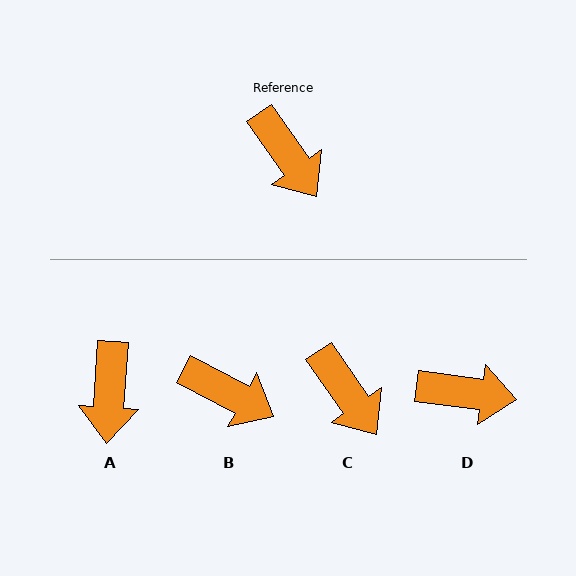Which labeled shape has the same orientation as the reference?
C.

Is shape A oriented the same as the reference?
No, it is off by about 39 degrees.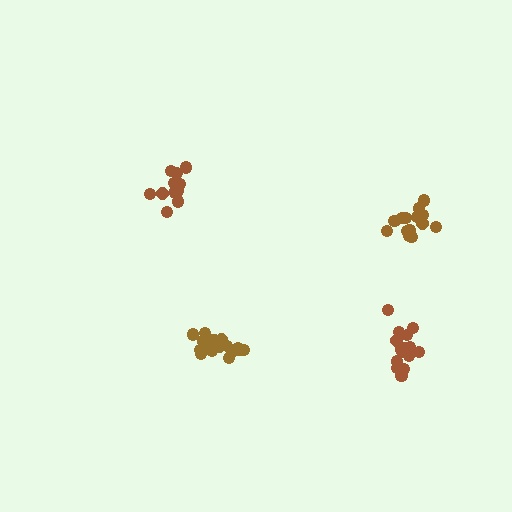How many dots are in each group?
Group 1: 18 dots, Group 2: 15 dots, Group 3: 12 dots, Group 4: 17 dots (62 total).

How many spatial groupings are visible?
There are 4 spatial groupings.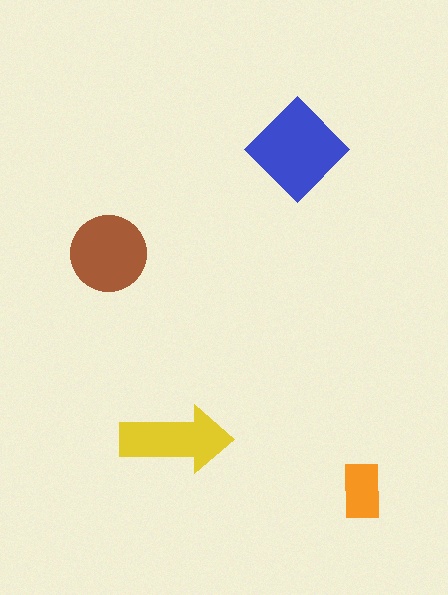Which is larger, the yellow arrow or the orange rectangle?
The yellow arrow.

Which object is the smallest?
The orange rectangle.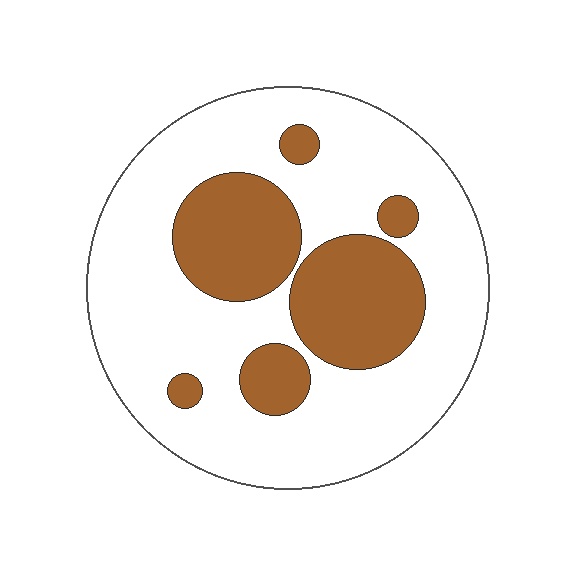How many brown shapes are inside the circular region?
6.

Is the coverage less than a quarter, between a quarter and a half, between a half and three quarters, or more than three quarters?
Between a quarter and a half.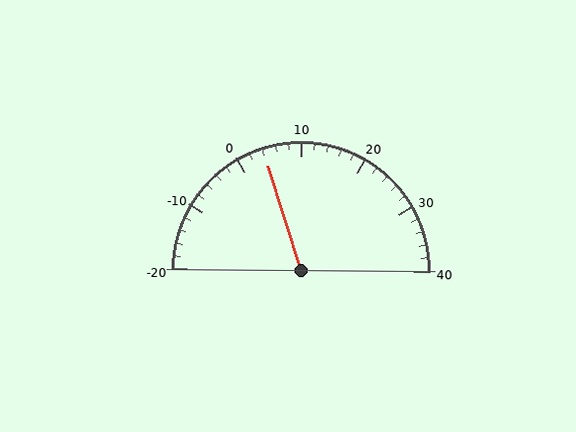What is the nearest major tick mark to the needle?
The nearest major tick mark is 0.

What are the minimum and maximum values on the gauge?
The gauge ranges from -20 to 40.